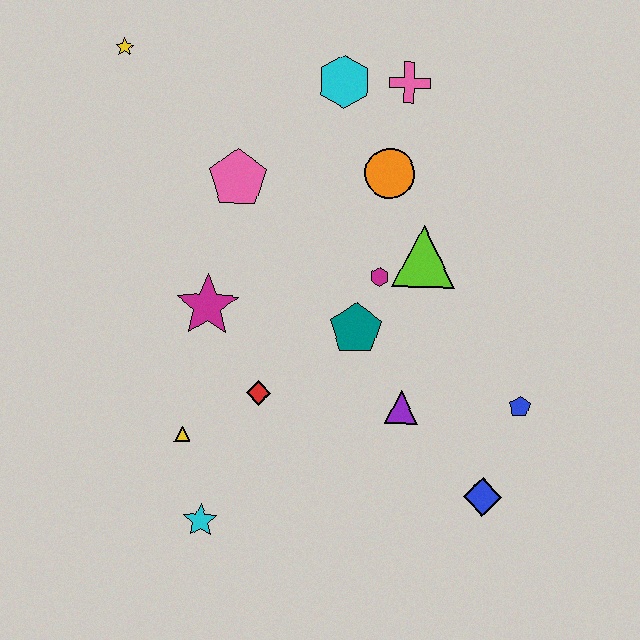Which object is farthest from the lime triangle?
The yellow star is farthest from the lime triangle.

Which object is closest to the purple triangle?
The teal pentagon is closest to the purple triangle.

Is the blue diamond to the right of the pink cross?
Yes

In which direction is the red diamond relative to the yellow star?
The red diamond is below the yellow star.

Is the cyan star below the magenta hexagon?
Yes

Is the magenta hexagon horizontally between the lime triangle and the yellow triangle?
Yes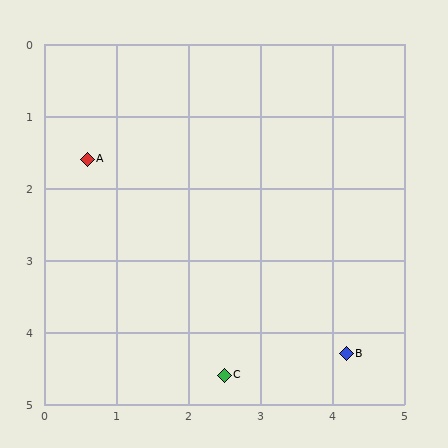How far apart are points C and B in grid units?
Points C and B are about 1.7 grid units apart.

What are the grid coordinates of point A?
Point A is at approximately (0.6, 1.6).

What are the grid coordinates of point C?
Point C is at approximately (2.5, 4.6).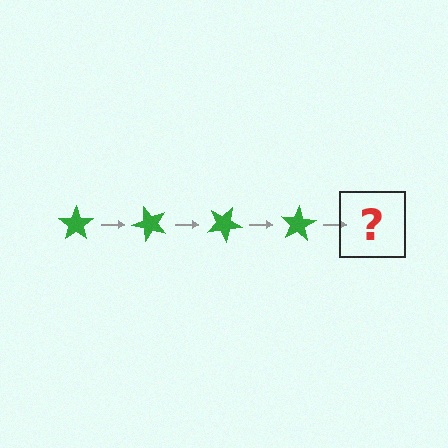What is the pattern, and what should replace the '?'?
The pattern is that the star rotates 50 degrees each step. The '?' should be a green star rotated 200 degrees.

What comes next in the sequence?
The next element should be a green star rotated 200 degrees.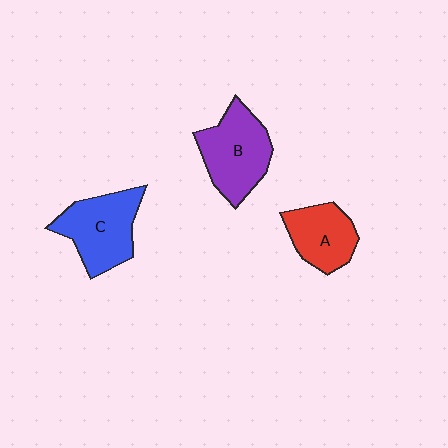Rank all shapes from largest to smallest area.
From largest to smallest: B (purple), C (blue), A (red).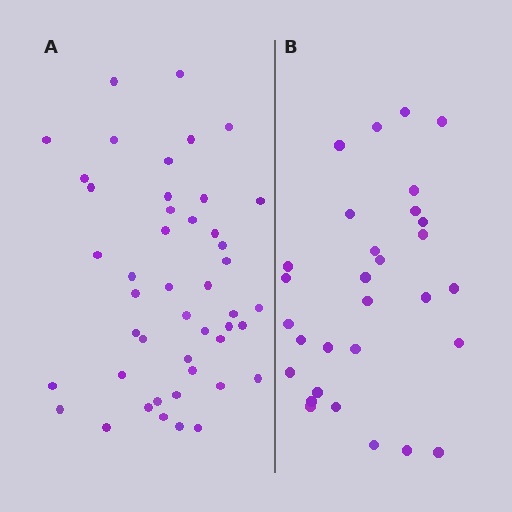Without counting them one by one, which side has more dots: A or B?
Region A (the left region) has more dots.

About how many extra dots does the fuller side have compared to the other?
Region A has approximately 15 more dots than region B.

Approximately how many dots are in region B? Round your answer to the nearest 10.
About 30 dots.